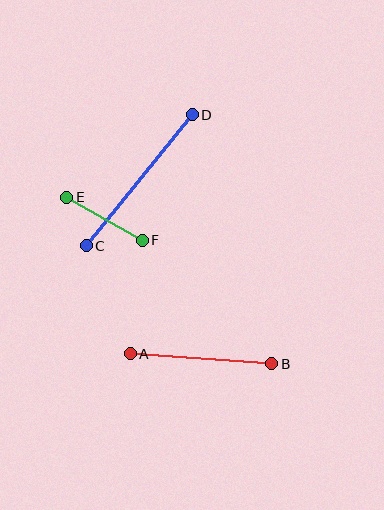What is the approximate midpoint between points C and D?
The midpoint is at approximately (139, 180) pixels.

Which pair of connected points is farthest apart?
Points C and D are farthest apart.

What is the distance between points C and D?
The distance is approximately 168 pixels.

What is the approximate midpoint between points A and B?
The midpoint is at approximately (201, 359) pixels.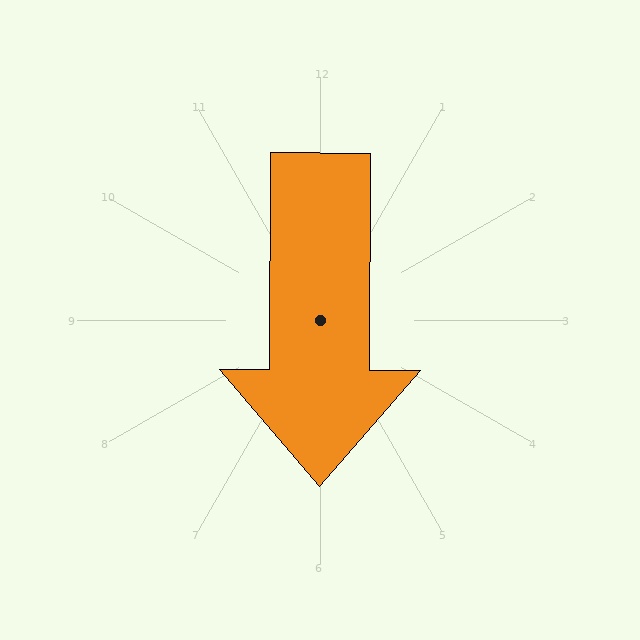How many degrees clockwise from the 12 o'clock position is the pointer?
Approximately 180 degrees.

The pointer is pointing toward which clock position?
Roughly 6 o'clock.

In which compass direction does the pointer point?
South.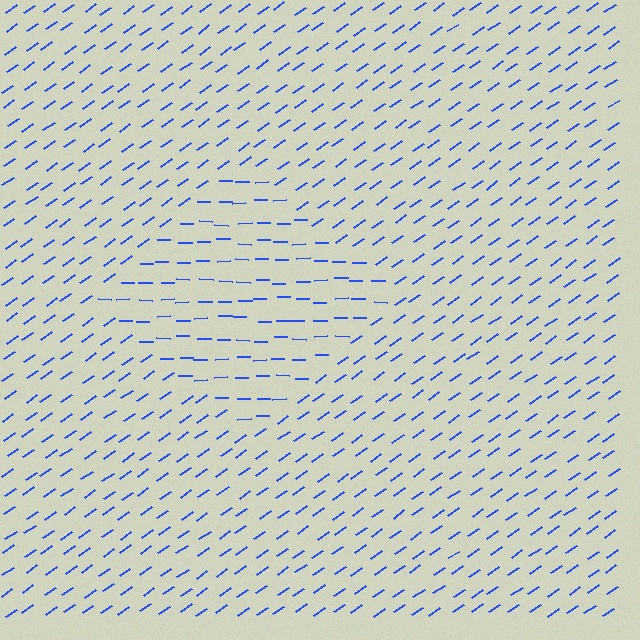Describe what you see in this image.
The image is filled with small blue line segments. A diamond region in the image has lines oriented differently from the surrounding lines, creating a visible texture boundary.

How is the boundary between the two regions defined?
The boundary is defined purely by a change in line orientation (approximately 34 degrees difference). All lines are the same color and thickness.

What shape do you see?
I see a diamond.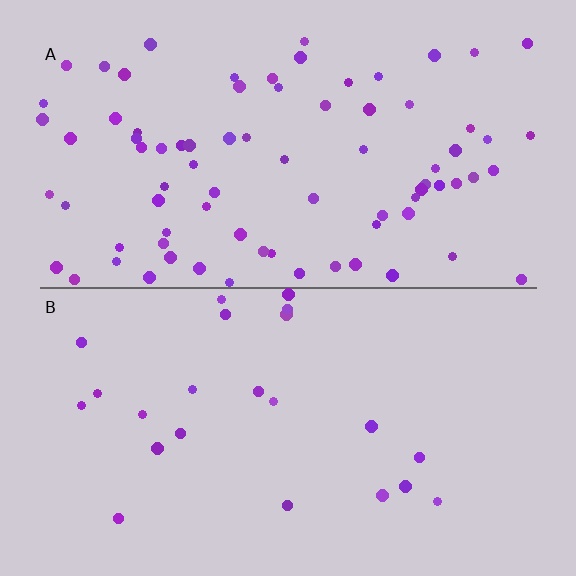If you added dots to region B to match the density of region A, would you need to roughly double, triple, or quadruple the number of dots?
Approximately quadruple.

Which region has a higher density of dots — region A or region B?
A (the top).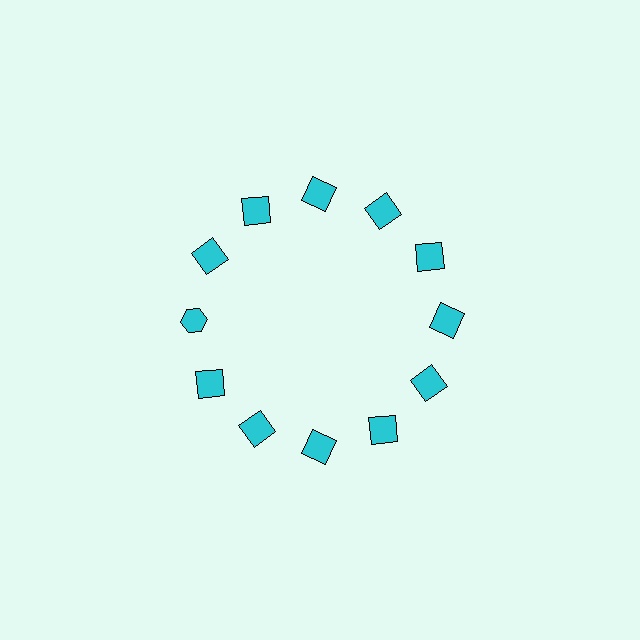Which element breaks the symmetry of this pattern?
The cyan hexagon at roughly the 9 o'clock position breaks the symmetry. All other shapes are cyan squares.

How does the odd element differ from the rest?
It has a different shape: hexagon instead of square.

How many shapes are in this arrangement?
There are 12 shapes arranged in a ring pattern.